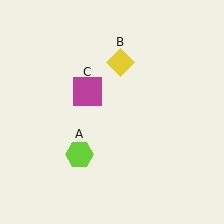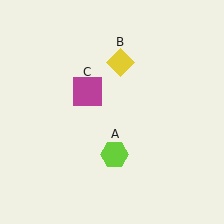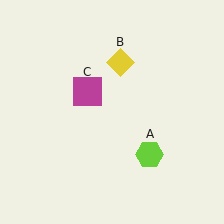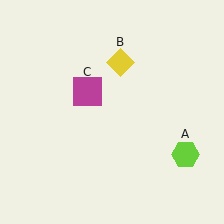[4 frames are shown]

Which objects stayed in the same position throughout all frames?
Yellow diamond (object B) and magenta square (object C) remained stationary.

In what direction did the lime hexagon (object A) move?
The lime hexagon (object A) moved right.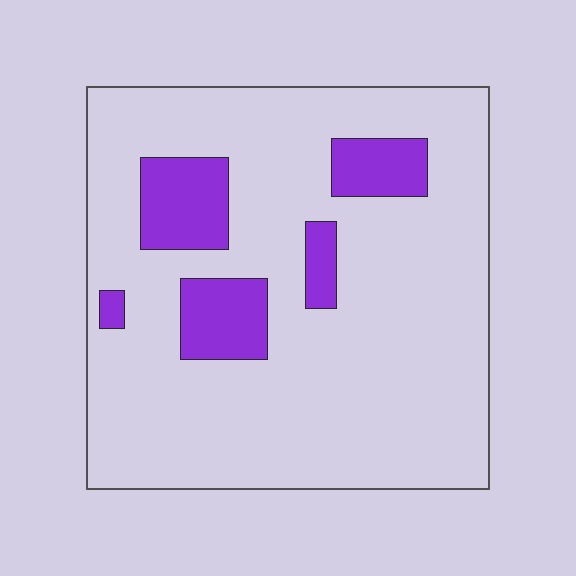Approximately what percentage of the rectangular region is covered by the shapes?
Approximately 15%.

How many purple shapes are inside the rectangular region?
5.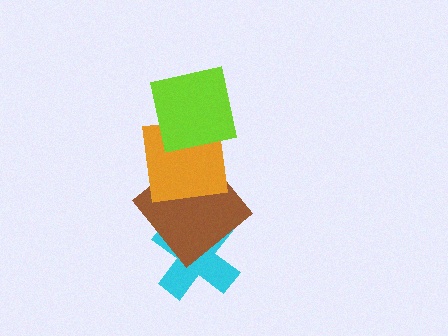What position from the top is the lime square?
The lime square is 1st from the top.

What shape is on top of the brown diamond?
The orange square is on top of the brown diamond.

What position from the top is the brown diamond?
The brown diamond is 3rd from the top.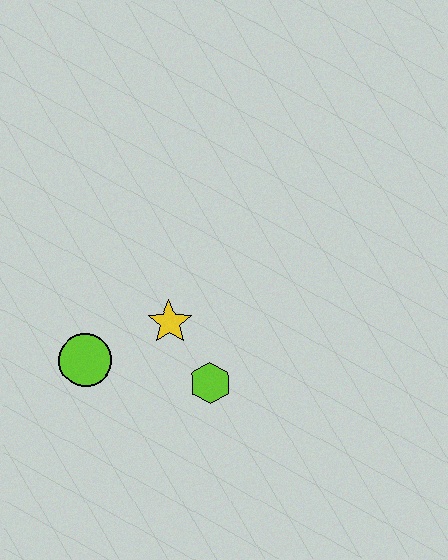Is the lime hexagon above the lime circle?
No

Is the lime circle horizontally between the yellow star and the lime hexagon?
No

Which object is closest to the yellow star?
The lime hexagon is closest to the yellow star.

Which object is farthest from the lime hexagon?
The lime circle is farthest from the lime hexagon.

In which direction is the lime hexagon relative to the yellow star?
The lime hexagon is below the yellow star.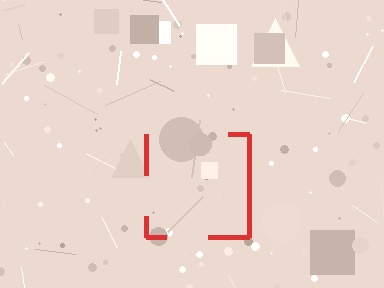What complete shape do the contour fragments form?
The contour fragments form a square.